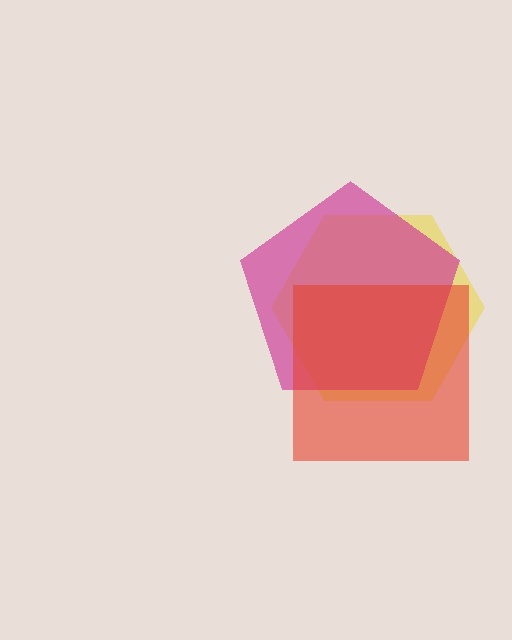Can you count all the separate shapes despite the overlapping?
Yes, there are 3 separate shapes.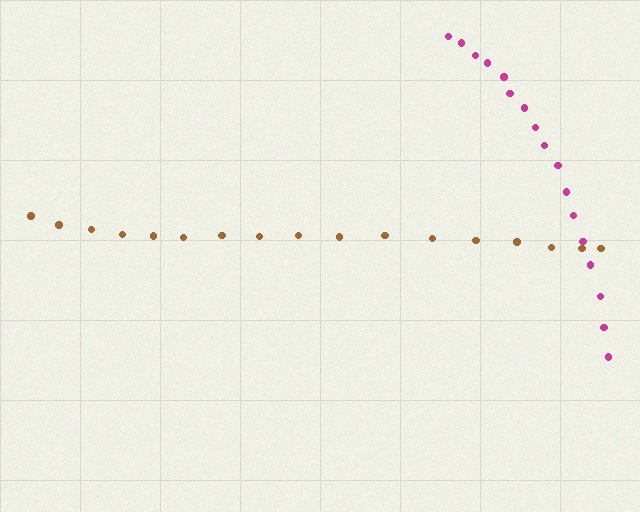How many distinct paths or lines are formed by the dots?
There are 2 distinct paths.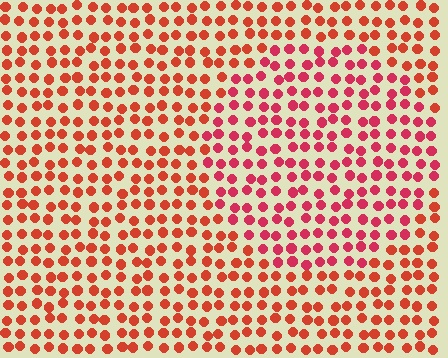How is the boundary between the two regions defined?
The boundary is defined purely by a slight shift in hue (about 24 degrees). Spacing, size, and orientation are identical on both sides.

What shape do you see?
I see a circle.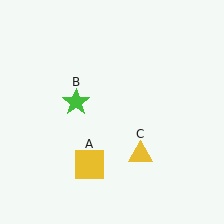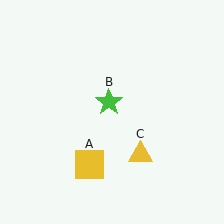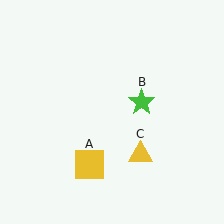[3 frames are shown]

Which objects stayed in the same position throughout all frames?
Yellow square (object A) and yellow triangle (object C) remained stationary.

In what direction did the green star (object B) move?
The green star (object B) moved right.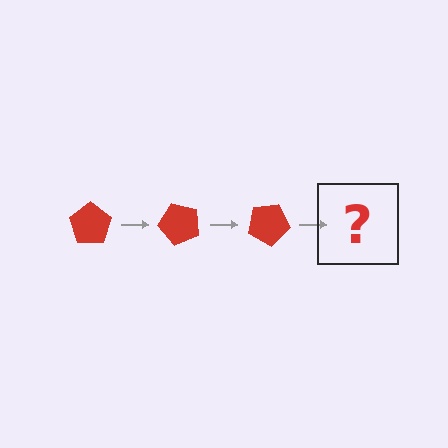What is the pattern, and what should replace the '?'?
The pattern is that the pentagon rotates 50 degrees each step. The '?' should be a red pentagon rotated 150 degrees.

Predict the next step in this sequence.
The next step is a red pentagon rotated 150 degrees.